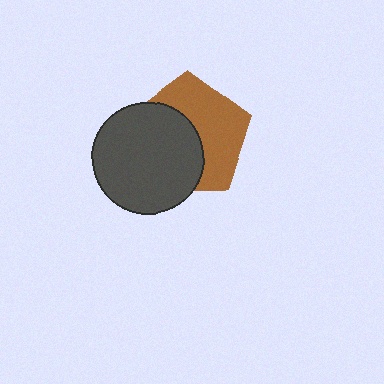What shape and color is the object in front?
The object in front is a dark gray circle.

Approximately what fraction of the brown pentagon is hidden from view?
Roughly 49% of the brown pentagon is hidden behind the dark gray circle.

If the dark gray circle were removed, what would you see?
You would see the complete brown pentagon.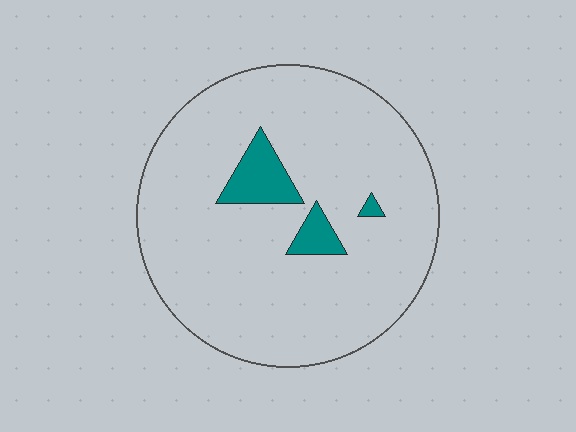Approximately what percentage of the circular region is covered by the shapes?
Approximately 10%.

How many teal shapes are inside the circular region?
3.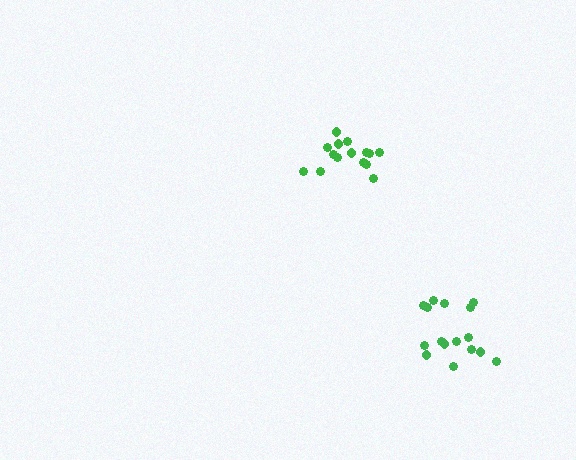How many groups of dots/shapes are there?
There are 2 groups.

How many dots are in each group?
Group 1: 15 dots, Group 2: 16 dots (31 total).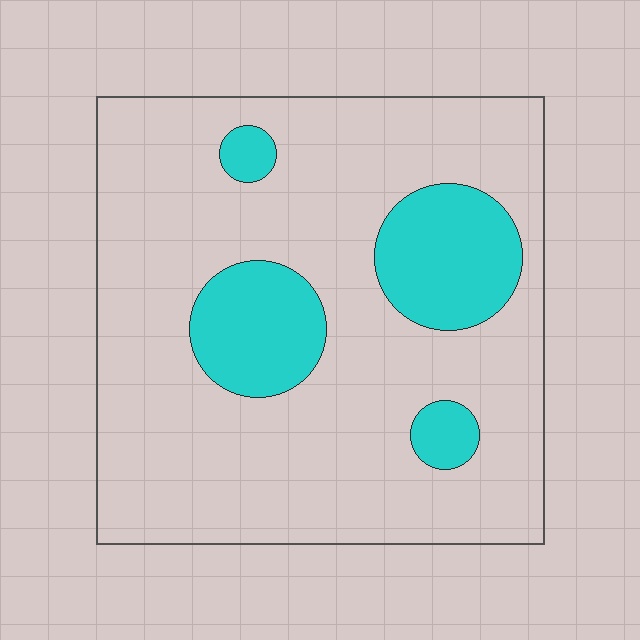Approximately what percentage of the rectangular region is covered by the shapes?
Approximately 20%.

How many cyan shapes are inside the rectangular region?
4.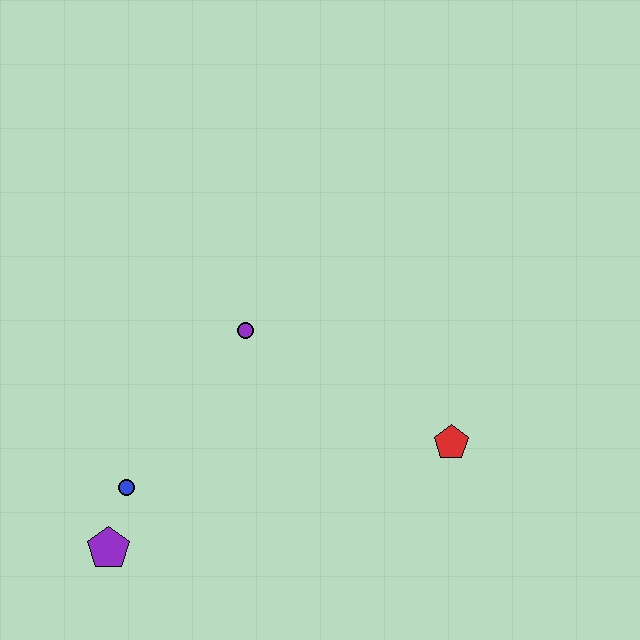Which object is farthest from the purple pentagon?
The red pentagon is farthest from the purple pentagon.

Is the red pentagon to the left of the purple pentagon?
No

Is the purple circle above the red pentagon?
Yes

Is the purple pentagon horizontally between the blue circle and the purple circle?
No